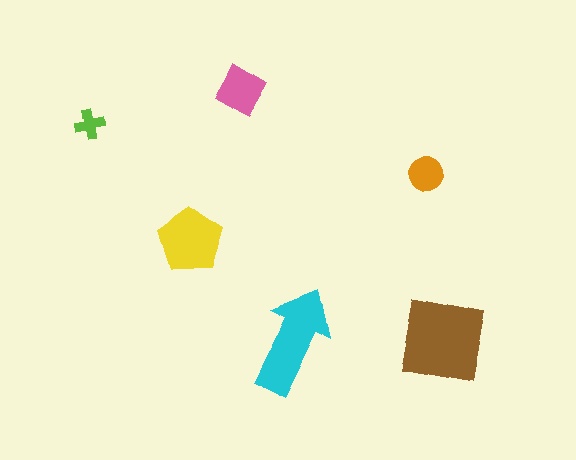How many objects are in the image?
There are 6 objects in the image.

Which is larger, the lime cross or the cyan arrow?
The cyan arrow.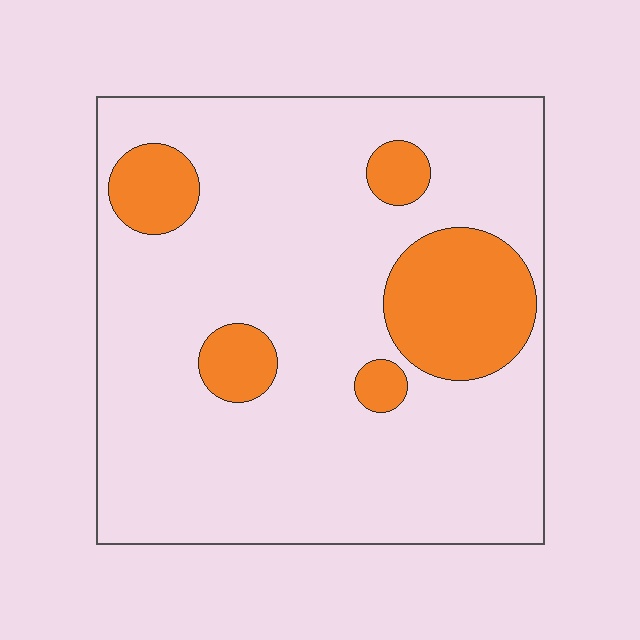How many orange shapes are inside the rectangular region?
5.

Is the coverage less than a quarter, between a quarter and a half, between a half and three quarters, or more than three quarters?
Less than a quarter.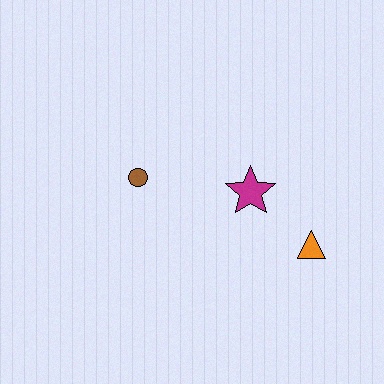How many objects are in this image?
There are 3 objects.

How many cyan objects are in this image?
There are no cyan objects.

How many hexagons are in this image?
There are no hexagons.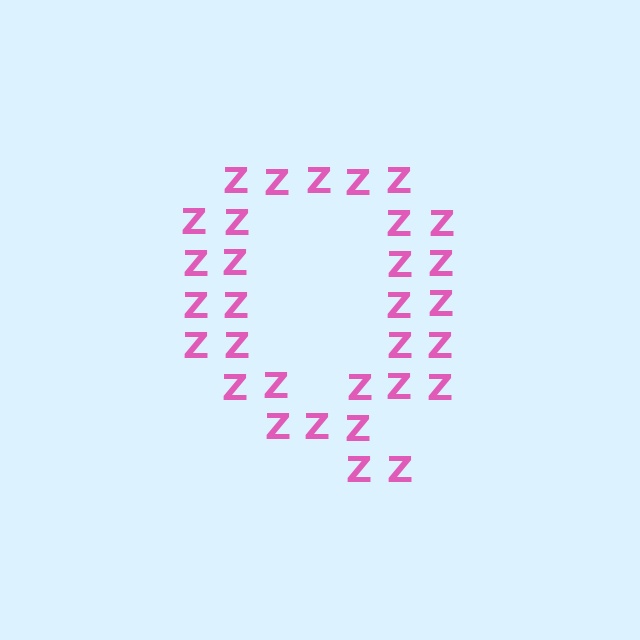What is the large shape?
The large shape is the letter Q.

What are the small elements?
The small elements are letter Z's.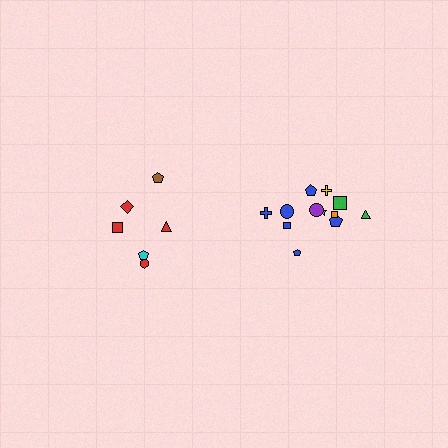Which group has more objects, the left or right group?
The right group.